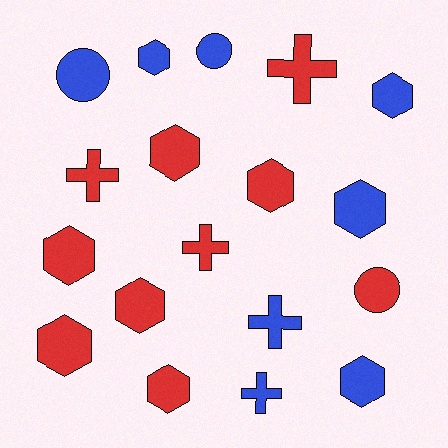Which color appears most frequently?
Red, with 10 objects.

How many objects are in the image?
There are 18 objects.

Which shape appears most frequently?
Hexagon, with 10 objects.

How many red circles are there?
There is 1 red circle.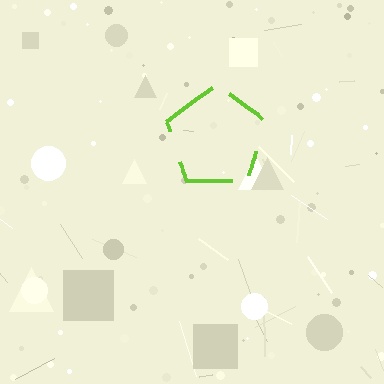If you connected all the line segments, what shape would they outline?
They would outline a pentagon.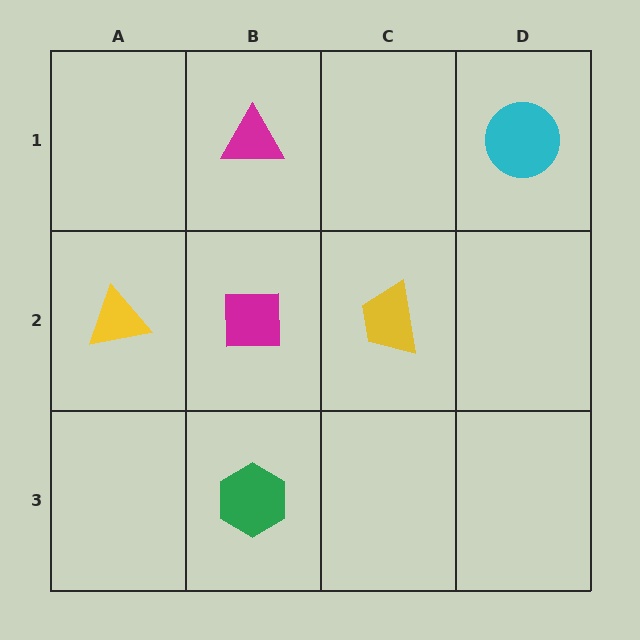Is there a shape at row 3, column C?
No, that cell is empty.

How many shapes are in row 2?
3 shapes.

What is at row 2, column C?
A yellow trapezoid.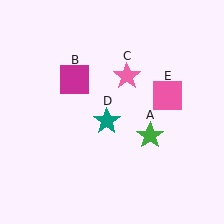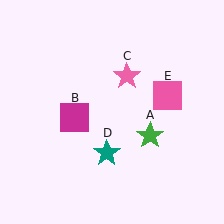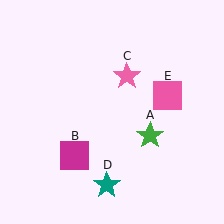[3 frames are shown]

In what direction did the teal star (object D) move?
The teal star (object D) moved down.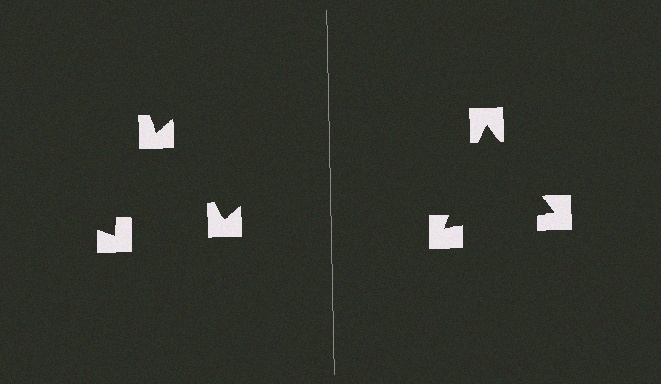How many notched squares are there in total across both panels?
6 — 3 on each side.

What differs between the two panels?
The notched squares are positioned identically on both sides; only the wedge orientations differ. On the right they align to a triangle; on the left they are misaligned.